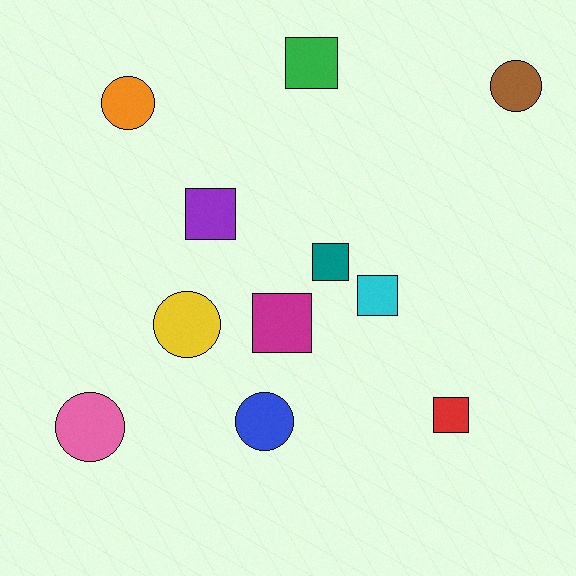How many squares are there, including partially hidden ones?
There are 6 squares.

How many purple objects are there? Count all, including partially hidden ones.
There is 1 purple object.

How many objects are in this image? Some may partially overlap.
There are 11 objects.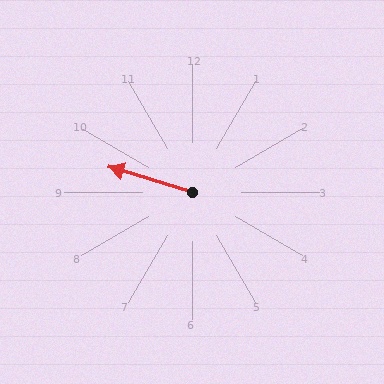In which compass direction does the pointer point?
West.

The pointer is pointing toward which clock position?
Roughly 10 o'clock.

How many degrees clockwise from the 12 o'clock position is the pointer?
Approximately 287 degrees.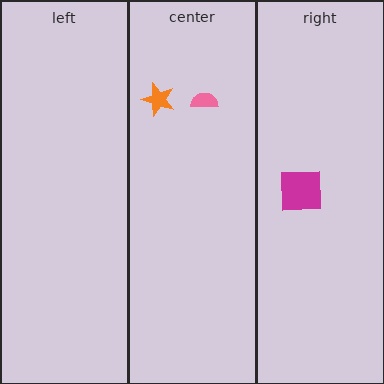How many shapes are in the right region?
1.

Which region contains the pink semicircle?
The center region.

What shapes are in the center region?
The pink semicircle, the orange star.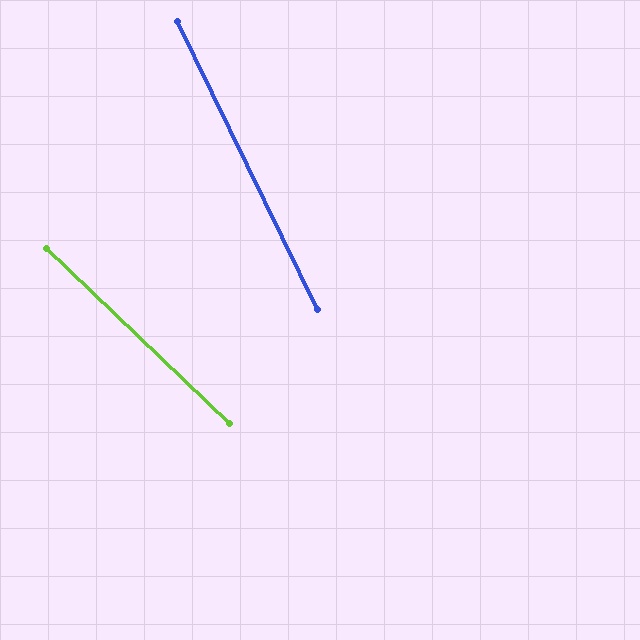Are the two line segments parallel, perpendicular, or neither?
Neither parallel nor perpendicular — they differ by about 20°.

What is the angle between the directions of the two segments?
Approximately 20 degrees.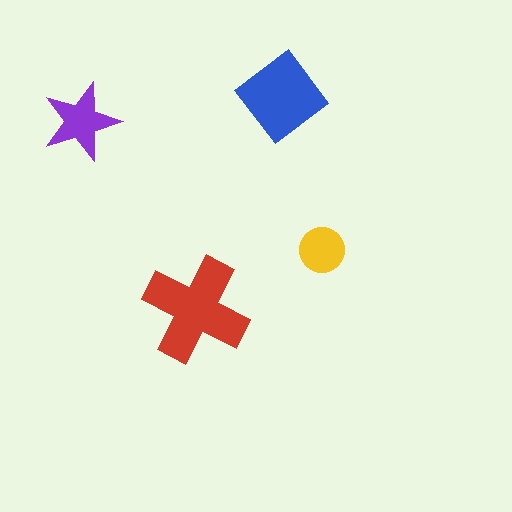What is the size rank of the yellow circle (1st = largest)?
4th.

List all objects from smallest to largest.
The yellow circle, the purple star, the blue diamond, the red cross.